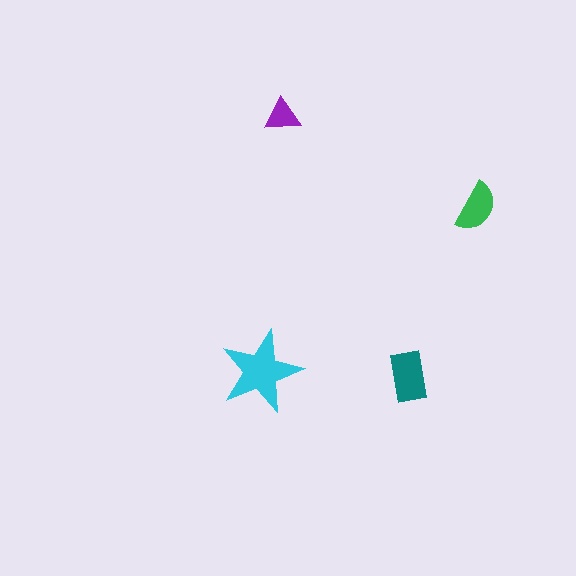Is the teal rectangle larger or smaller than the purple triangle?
Larger.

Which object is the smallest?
The purple triangle.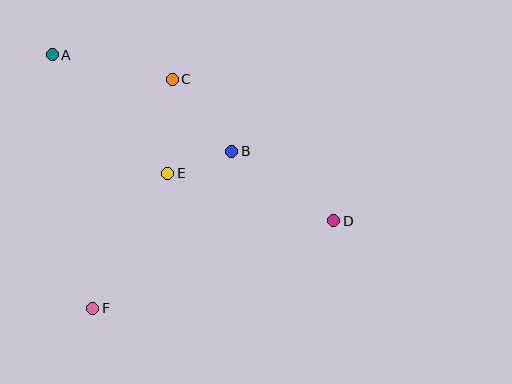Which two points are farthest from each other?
Points A and D are farthest from each other.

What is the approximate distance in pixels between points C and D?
The distance between C and D is approximately 215 pixels.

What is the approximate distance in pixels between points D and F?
The distance between D and F is approximately 256 pixels.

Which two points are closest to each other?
Points B and E are closest to each other.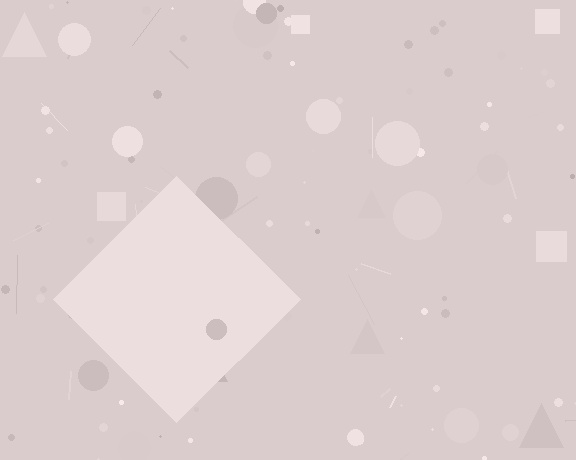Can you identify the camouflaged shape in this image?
The camouflaged shape is a diamond.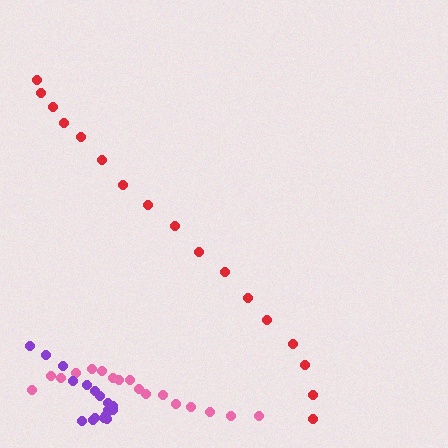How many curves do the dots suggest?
There are 3 distinct paths.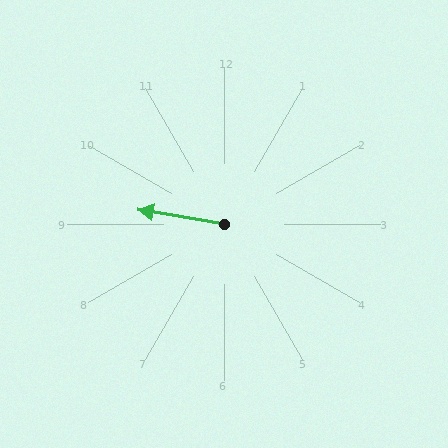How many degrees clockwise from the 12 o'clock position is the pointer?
Approximately 280 degrees.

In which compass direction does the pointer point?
West.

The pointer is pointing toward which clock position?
Roughly 9 o'clock.